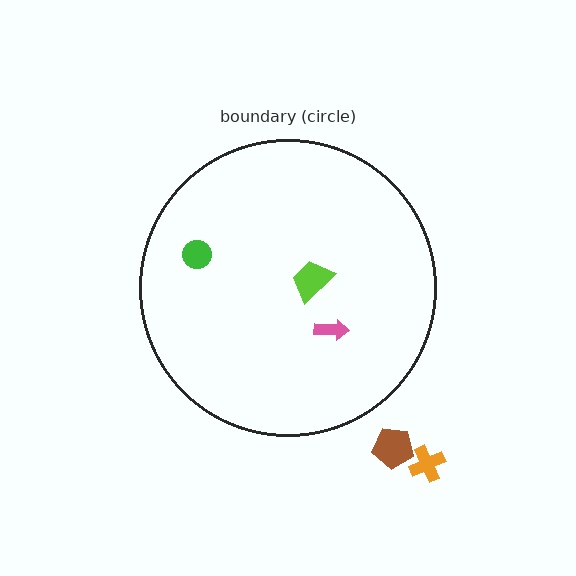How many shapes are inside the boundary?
3 inside, 2 outside.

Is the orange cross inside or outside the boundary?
Outside.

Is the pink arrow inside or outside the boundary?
Inside.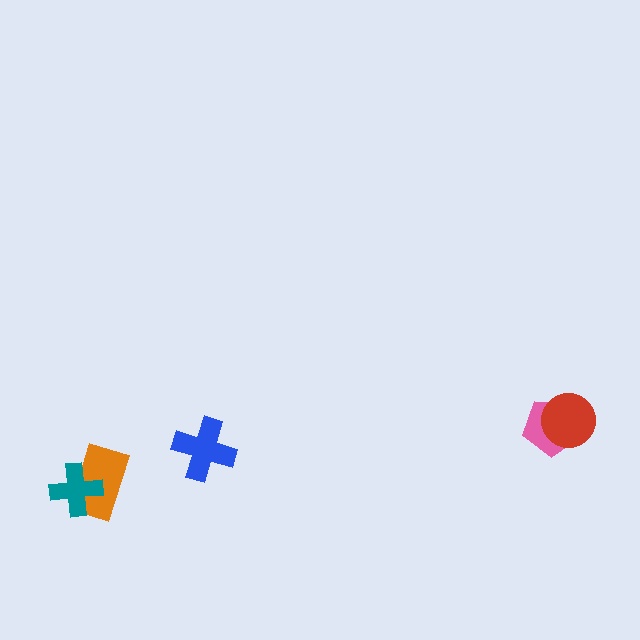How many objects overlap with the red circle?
1 object overlaps with the red circle.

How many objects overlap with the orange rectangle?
1 object overlaps with the orange rectangle.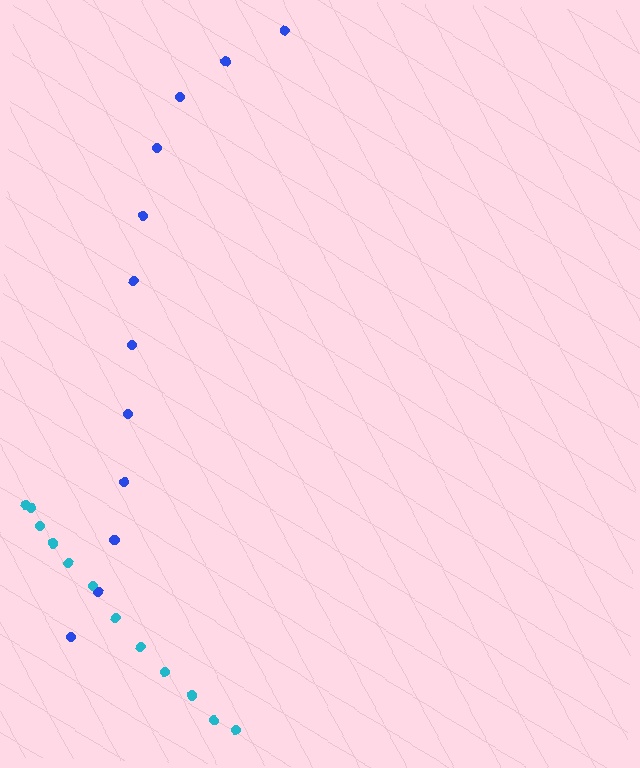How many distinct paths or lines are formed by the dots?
There are 2 distinct paths.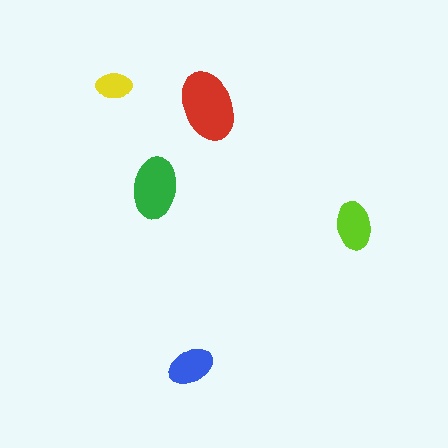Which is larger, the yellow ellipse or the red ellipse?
The red one.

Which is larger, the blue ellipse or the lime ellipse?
The lime one.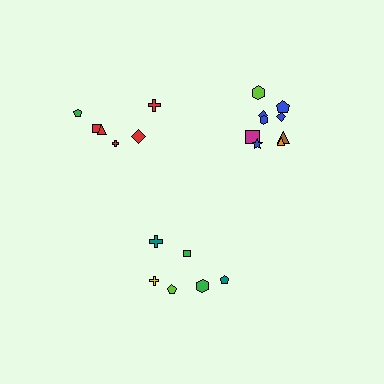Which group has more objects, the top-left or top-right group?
The top-right group.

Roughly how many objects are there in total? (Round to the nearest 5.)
Roughly 20 objects in total.